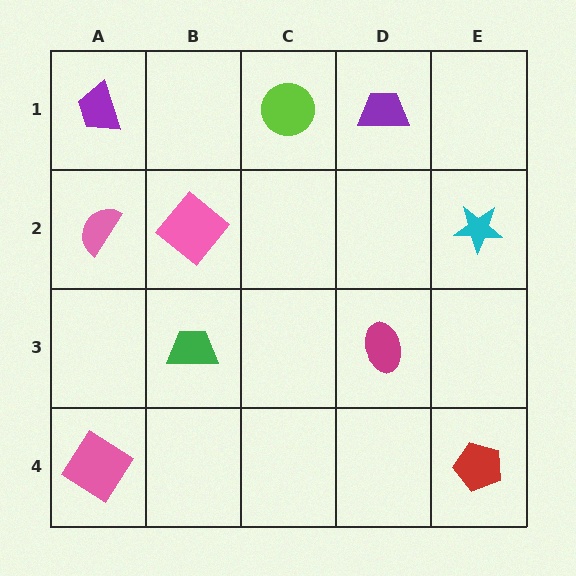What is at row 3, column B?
A green trapezoid.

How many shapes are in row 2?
3 shapes.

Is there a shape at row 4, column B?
No, that cell is empty.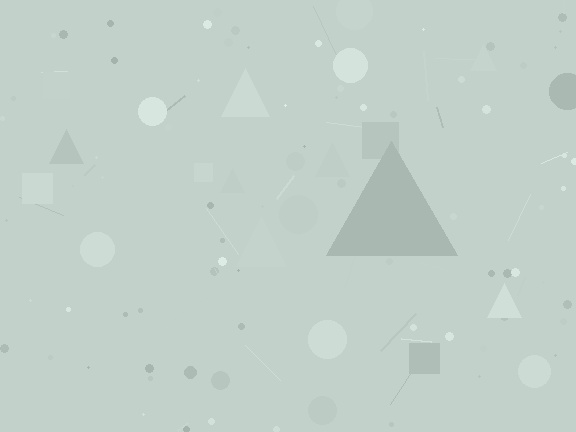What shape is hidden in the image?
A triangle is hidden in the image.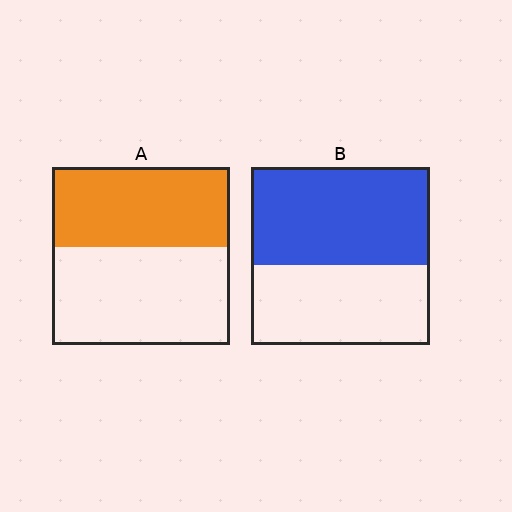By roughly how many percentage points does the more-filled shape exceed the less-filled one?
By roughly 10 percentage points (B over A).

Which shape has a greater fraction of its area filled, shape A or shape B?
Shape B.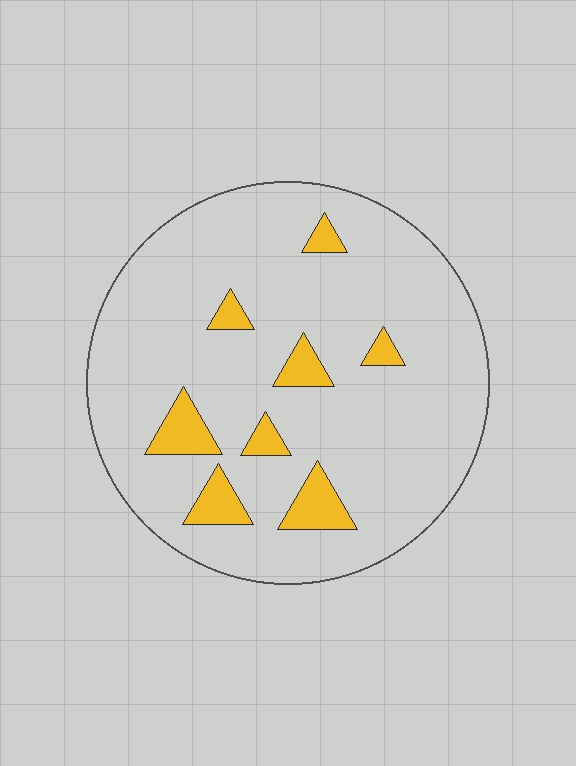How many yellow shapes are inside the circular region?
8.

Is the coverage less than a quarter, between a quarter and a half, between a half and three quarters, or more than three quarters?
Less than a quarter.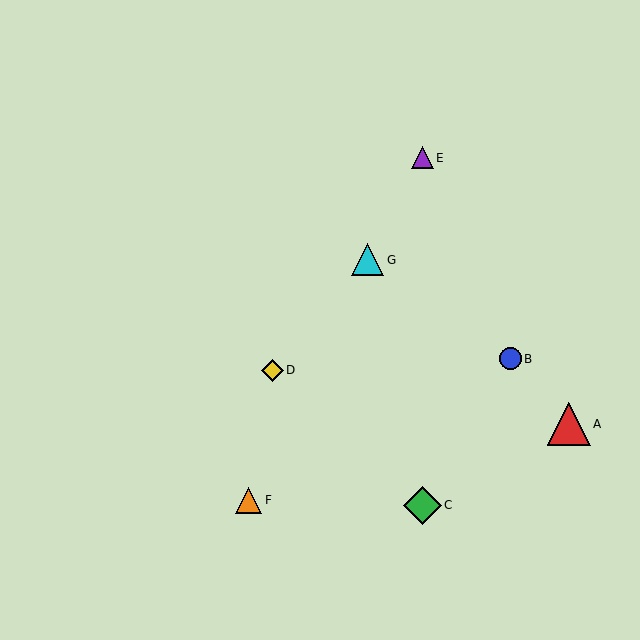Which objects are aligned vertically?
Objects C, E are aligned vertically.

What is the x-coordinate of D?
Object D is at x≈272.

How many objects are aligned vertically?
2 objects (C, E) are aligned vertically.